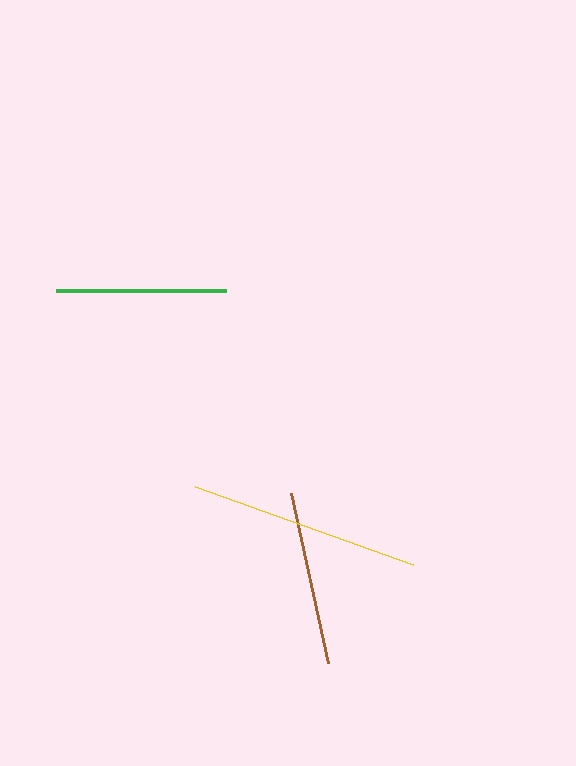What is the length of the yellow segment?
The yellow segment is approximately 232 pixels long.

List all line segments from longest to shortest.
From longest to shortest: yellow, brown, green.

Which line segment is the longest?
The yellow line is the longest at approximately 232 pixels.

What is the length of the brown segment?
The brown segment is approximately 174 pixels long.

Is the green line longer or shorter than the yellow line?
The yellow line is longer than the green line.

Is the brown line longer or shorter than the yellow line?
The yellow line is longer than the brown line.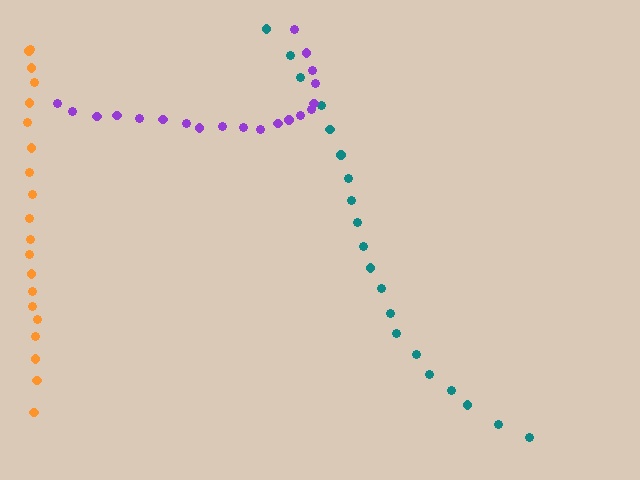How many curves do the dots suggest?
There are 3 distinct paths.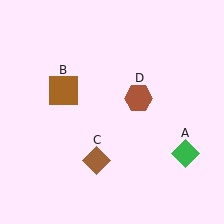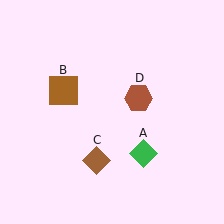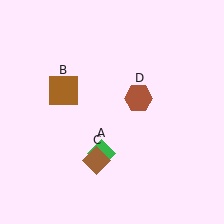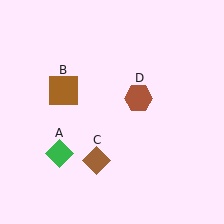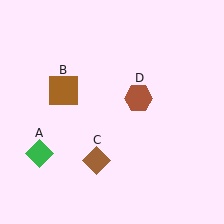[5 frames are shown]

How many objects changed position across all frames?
1 object changed position: green diamond (object A).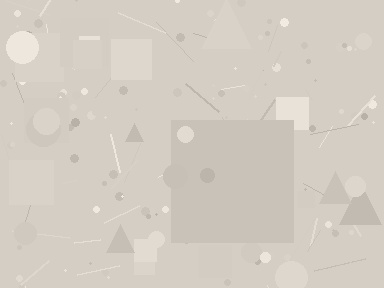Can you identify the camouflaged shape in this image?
The camouflaged shape is a square.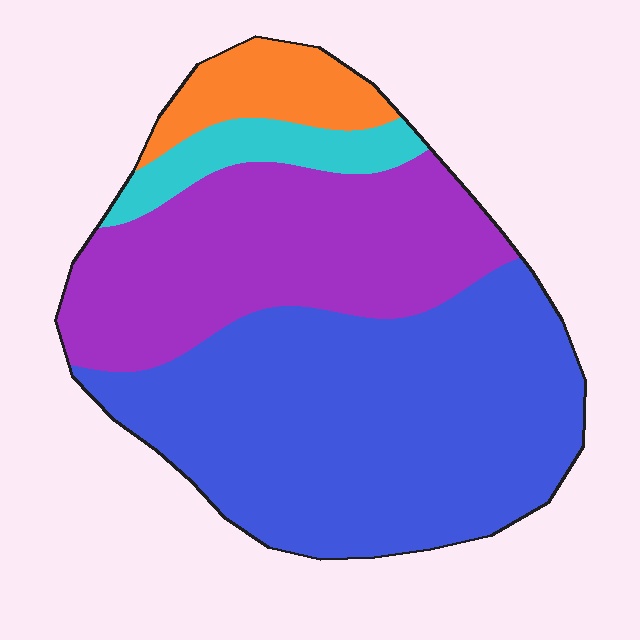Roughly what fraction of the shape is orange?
Orange covers roughly 10% of the shape.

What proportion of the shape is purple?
Purple takes up about one third (1/3) of the shape.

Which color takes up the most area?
Blue, at roughly 50%.